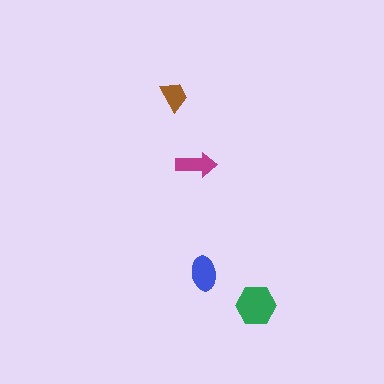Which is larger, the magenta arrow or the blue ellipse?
The blue ellipse.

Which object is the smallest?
The brown trapezoid.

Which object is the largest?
The green hexagon.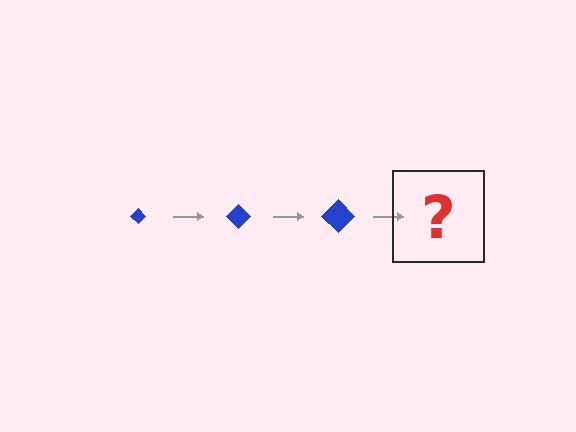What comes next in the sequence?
The next element should be a blue diamond, larger than the previous one.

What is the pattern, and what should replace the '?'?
The pattern is that the diamond gets progressively larger each step. The '?' should be a blue diamond, larger than the previous one.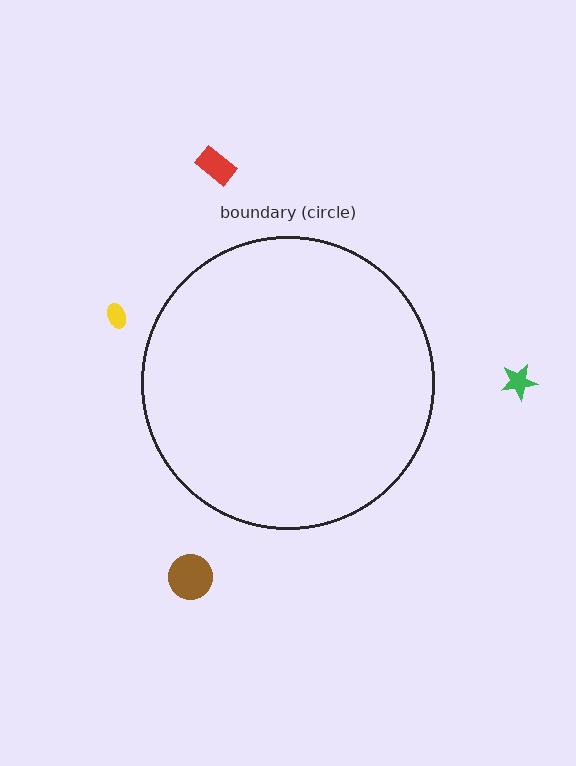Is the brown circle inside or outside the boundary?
Outside.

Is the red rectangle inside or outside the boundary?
Outside.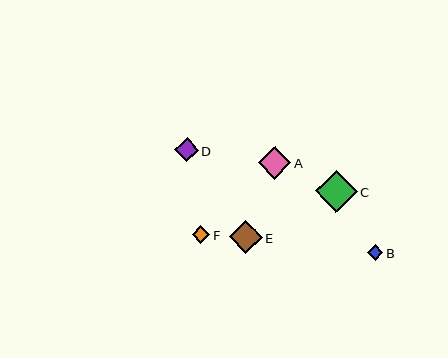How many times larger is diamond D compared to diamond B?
Diamond D is approximately 1.6 times the size of diamond B.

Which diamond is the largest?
Diamond C is the largest with a size of approximately 42 pixels.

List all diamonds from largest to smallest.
From largest to smallest: C, E, A, D, F, B.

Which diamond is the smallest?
Diamond B is the smallest with a size of approximately 15 pixels.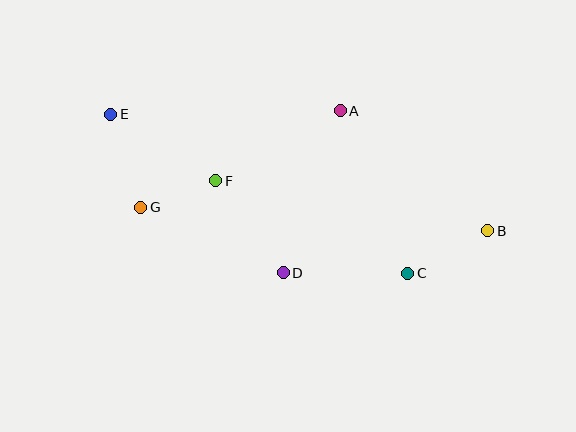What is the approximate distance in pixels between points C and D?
The distance between C and D is approximately 124 pixels.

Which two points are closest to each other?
Points F and G are closest to each other.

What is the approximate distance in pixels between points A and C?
The distance between A and C is approximately 176 pixels.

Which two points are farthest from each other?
Points B and E are farthest from each other.